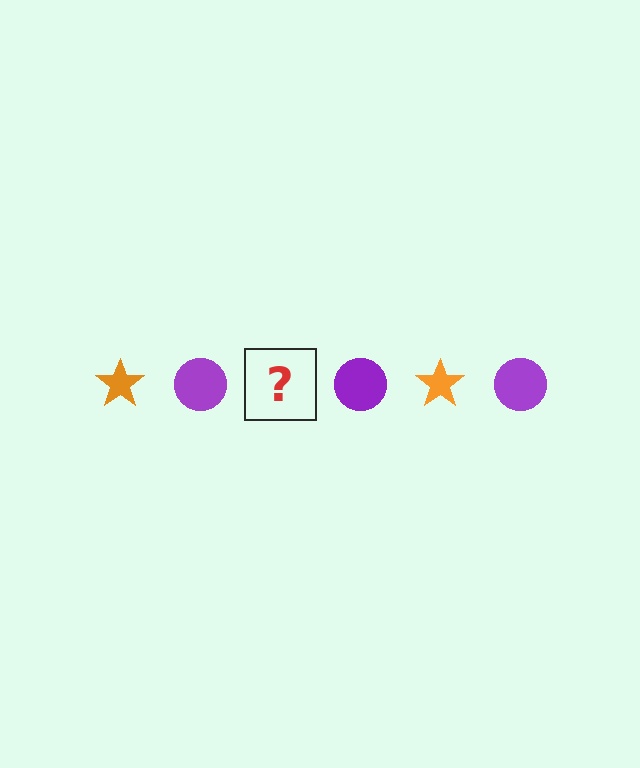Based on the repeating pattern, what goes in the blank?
The blank should be an orange star.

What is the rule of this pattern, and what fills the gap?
The rule is that the pattern alternates between orange star and purple circle. The gap should be filled with an orange star.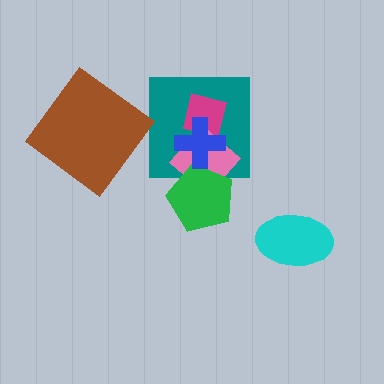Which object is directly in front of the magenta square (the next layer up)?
The pink diamond is directly in front of the magenta square.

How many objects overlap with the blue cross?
4 objects overlap with the blue cross.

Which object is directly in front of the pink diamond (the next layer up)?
The green pentagon is directly in front of the pink diamond.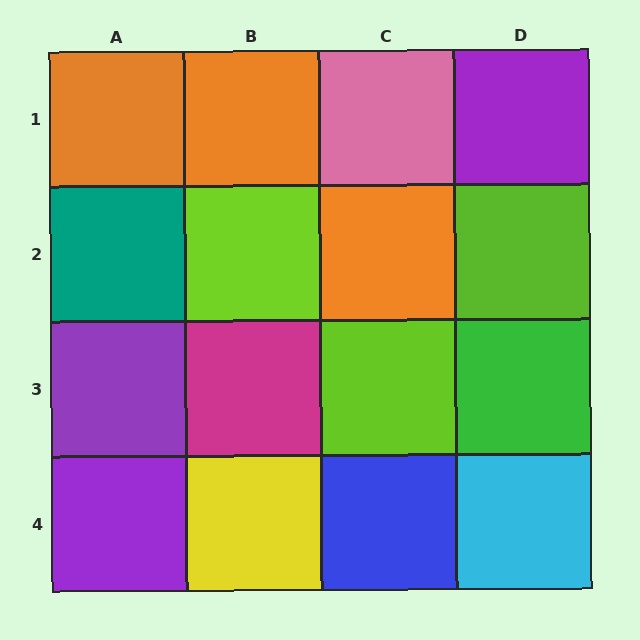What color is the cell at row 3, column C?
Lime.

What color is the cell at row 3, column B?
Magenta.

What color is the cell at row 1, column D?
Purple.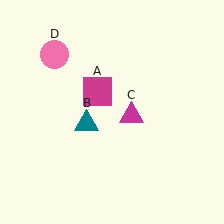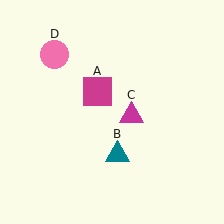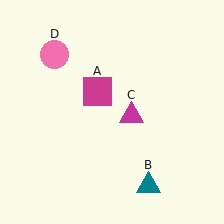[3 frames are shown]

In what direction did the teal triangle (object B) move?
The teal triangle (object B) moved down and to the right.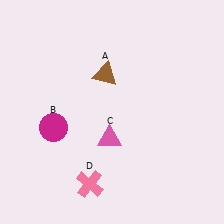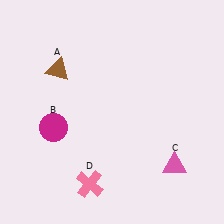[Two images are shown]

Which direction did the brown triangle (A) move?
The brown triangle (A) moved left.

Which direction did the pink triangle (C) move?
The pink triangle (C) moved right.